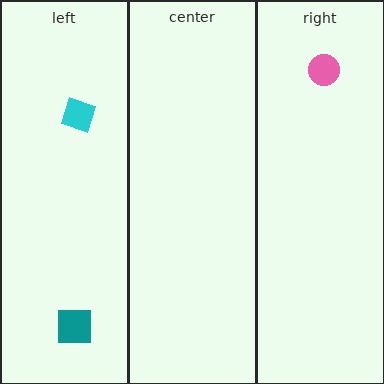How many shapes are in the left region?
2.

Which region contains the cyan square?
The left region.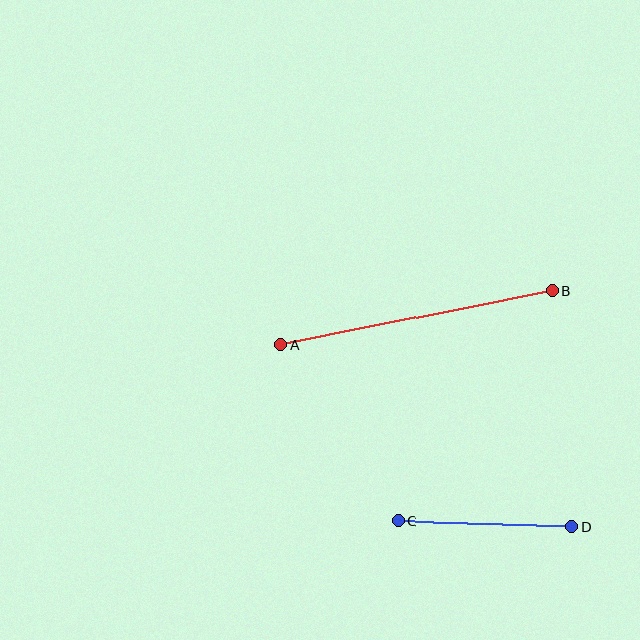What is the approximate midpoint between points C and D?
The midpoint is at approximately (485, 524) pixels.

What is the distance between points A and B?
The distance is approximately 277 pixels.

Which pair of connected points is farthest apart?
Points A and B are farthest apart.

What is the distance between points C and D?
The distance is approximately 174 pixels.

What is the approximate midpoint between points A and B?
The midpoint is at approximately (417, 318) pixels.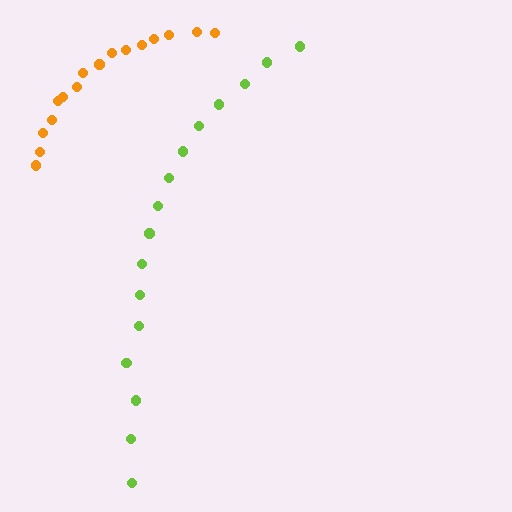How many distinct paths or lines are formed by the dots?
There are 2 distinct paths.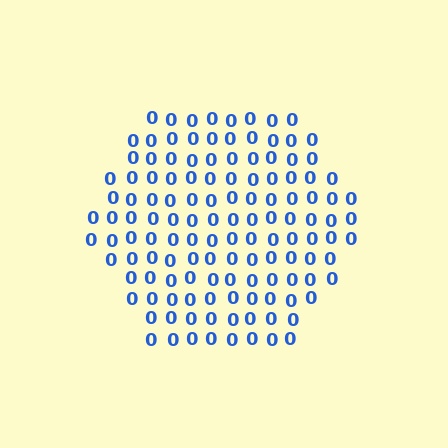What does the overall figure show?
The overall figure shows a hexagon.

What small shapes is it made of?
It is made of small digit 0's.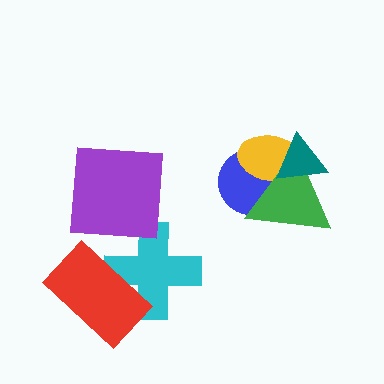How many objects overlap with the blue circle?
3 objects overlap with the blue circle.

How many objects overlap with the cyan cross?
1 object overlaps with the cyan cross.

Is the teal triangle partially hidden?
No, no other shape covers it.